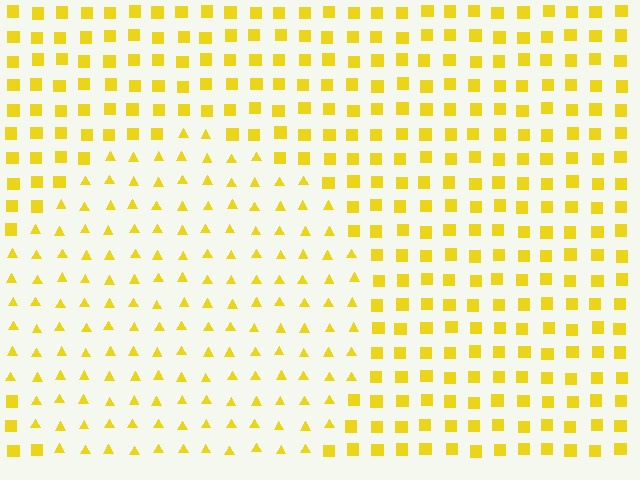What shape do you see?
I see a circle.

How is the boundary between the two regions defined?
The boundary is defined by a change in element shape: triangles inside vs. squares outside. All elements share the same color and spacing.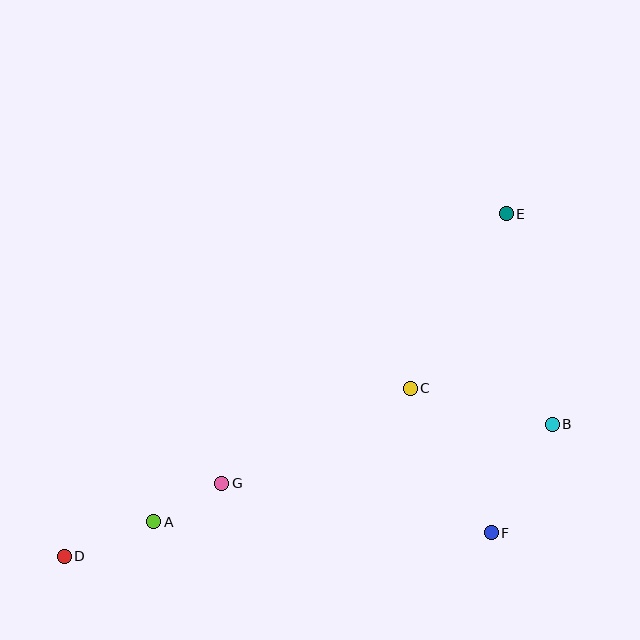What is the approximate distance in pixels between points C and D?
The distance between C and D is approximately 385 pixels.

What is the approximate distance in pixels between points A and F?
The distance between A and F is approximately 338 pixels.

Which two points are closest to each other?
Points A and G are closest to each other.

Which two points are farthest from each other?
Points D and E are farthest from each other.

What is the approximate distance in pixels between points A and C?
The distance between A and C is approximately 290 pixels.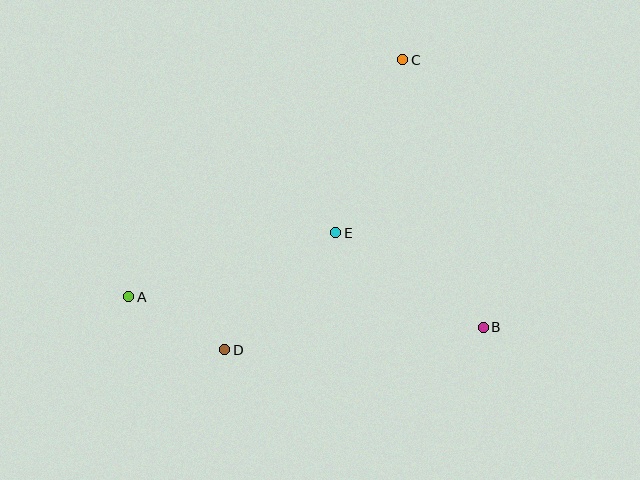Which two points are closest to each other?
Points A and D are closest to each other.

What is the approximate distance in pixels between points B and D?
The distance between B and D is approximately 259 pixels.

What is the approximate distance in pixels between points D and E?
The distance between D and E is approximately 161 pixels.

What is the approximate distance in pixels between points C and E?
The distance between C and E is approximately 185 pixels.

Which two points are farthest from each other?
Points A and C are farthest from each other.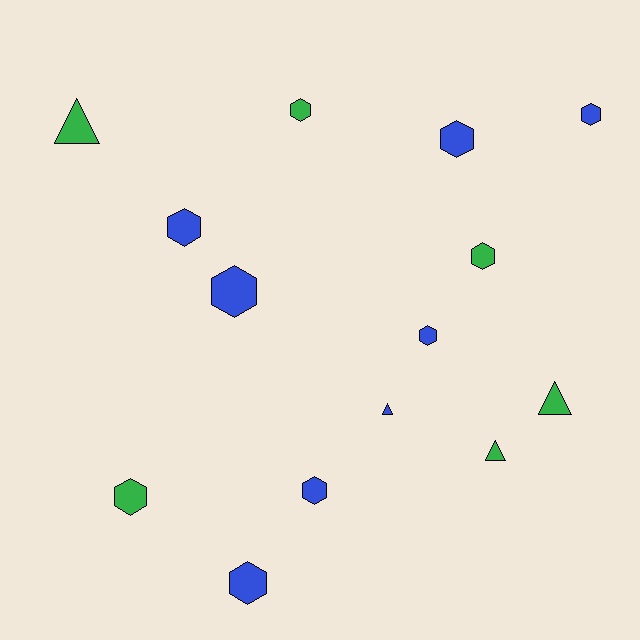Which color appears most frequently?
Blue, with 8 objects.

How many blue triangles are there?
There is 1 blue triangle.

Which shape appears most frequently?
Hexagon, with 10 objects.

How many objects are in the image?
There are 14 objects.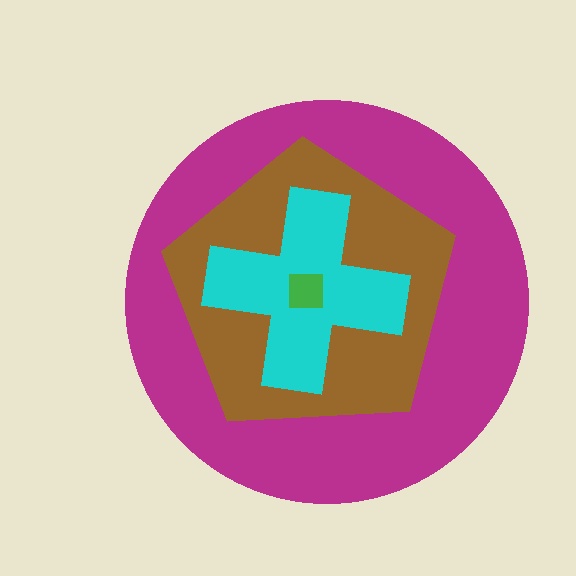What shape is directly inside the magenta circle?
The brown pentagon.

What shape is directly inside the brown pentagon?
The cyan cross.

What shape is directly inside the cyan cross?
The green square.